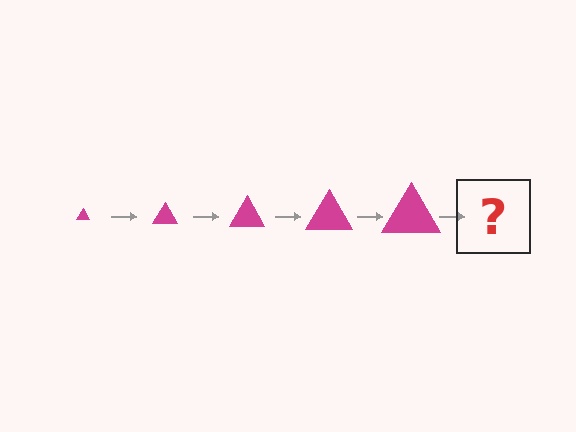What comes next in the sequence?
The next element should be a magenta triangle, larger than the previous one.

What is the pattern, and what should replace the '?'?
The pattern is that the triangle gets progressively larger each step. The '?' should be a magenta triangle, larger than the previous one.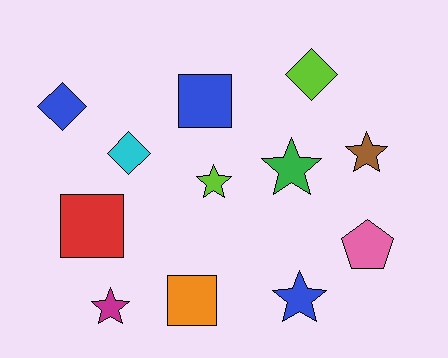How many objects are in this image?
There are 12 objects.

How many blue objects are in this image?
There are 3 blue objects.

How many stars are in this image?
There are 5 stars.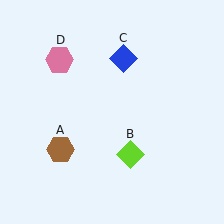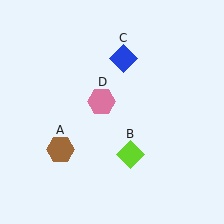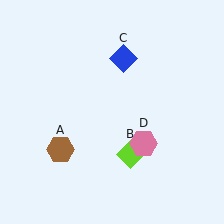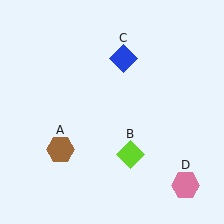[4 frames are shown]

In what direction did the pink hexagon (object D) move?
The pink hexagon (object D) moved down and to the right.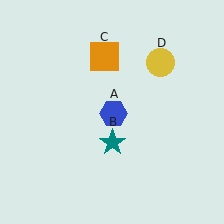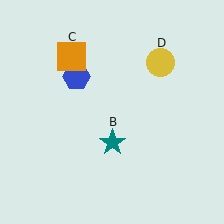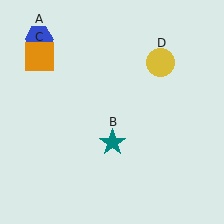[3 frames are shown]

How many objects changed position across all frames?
2 objects changed position: blue hexagon (object A), orange square (object C).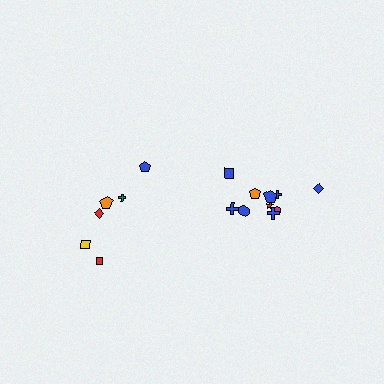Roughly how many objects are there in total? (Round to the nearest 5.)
Roughly 15 objects in total.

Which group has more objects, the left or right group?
The right group.